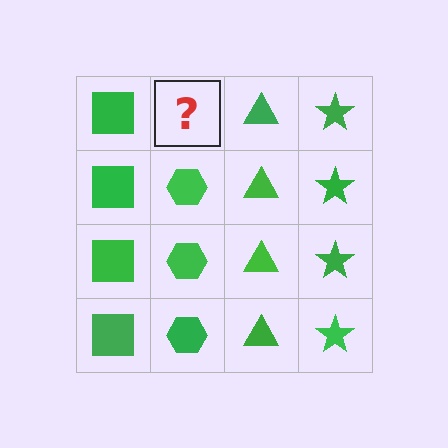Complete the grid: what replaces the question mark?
The question mark should be replaced with a green hexagon.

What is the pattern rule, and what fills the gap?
The rule is that each column has a consistent shape. The gap should be filled with a green hexagon.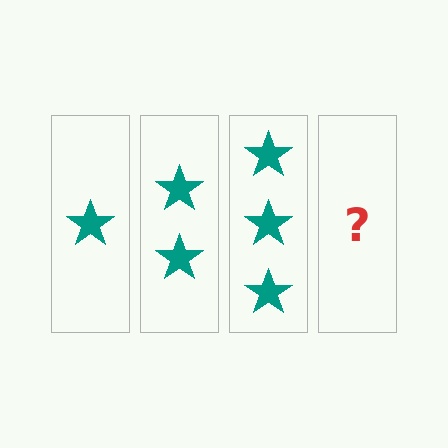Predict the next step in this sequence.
The next step is 4 stars.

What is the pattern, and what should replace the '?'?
The pattern is that each step adds one more star. The '?' should be 4 stars.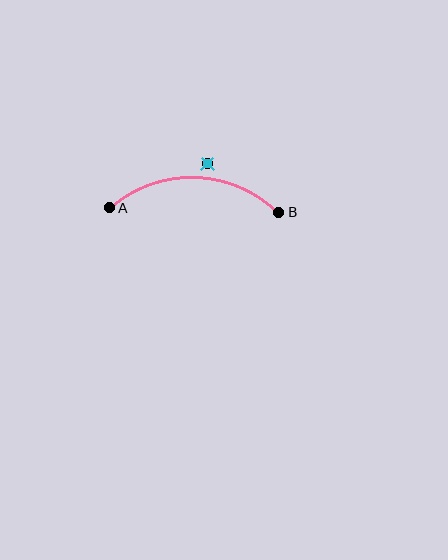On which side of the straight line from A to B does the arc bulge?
The arc bulges above the straight line connecting A and B.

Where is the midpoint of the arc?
The arc midpoint is the point on the curve farthest from the straight line joining A and B. It sits above that line.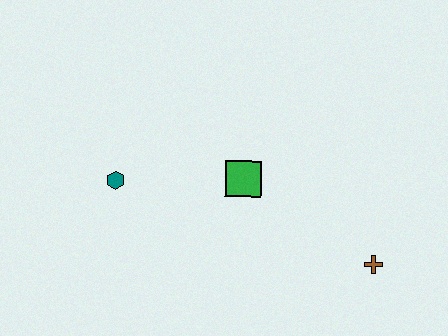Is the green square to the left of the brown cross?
Yes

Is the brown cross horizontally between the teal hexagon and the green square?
No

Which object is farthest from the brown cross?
The teal hexagon is farthest from the brown cross.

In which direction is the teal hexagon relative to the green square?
The teal hexagon is to the left of the green square.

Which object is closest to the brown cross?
The green square is closest to the brown cross.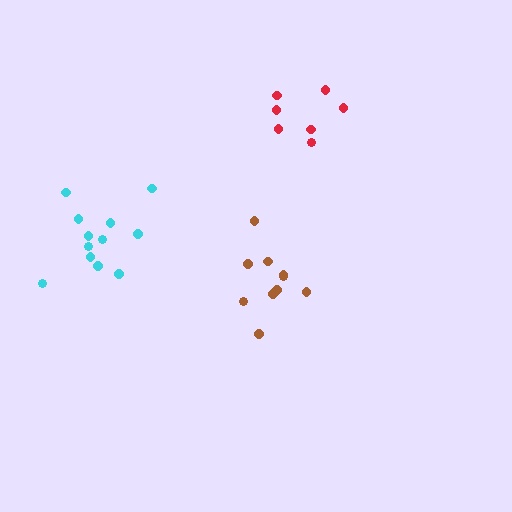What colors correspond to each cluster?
The clusters are colored: red, brown, cyan.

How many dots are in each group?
Group 1: 7 dots, Group 2: 10 dots, Group 3: 12 dots (29 total).